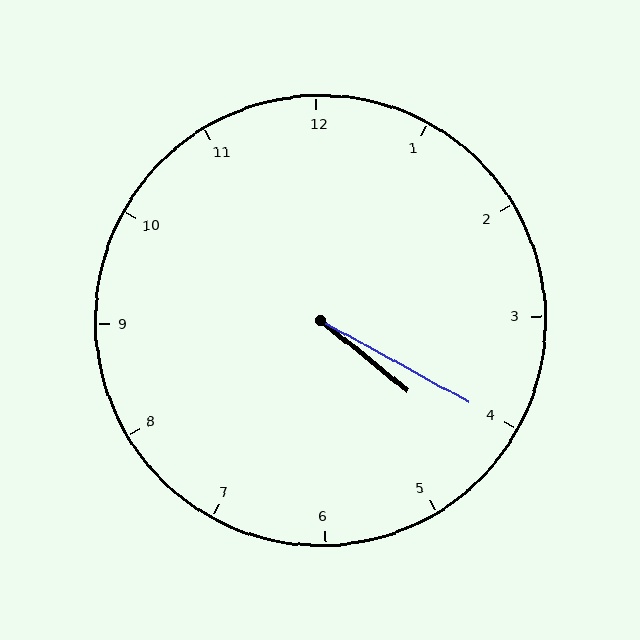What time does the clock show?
4:20.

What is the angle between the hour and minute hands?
Approximately 10 degrees.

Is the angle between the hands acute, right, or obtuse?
It is acute.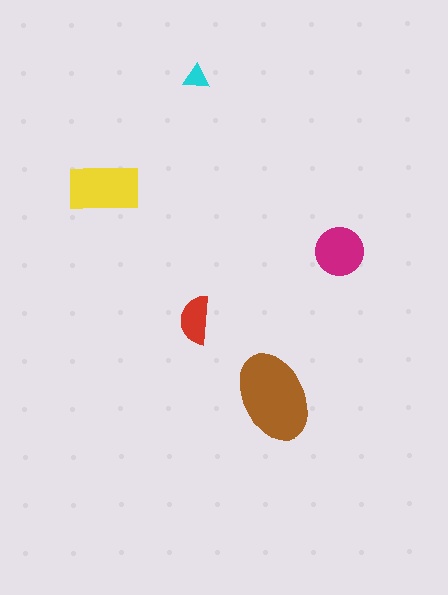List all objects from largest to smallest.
The brown ellipse, the yellow rectangle, the magenta circle, the red semicircle, the cyan triangle.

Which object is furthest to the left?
The yellow rectangle is leftmost.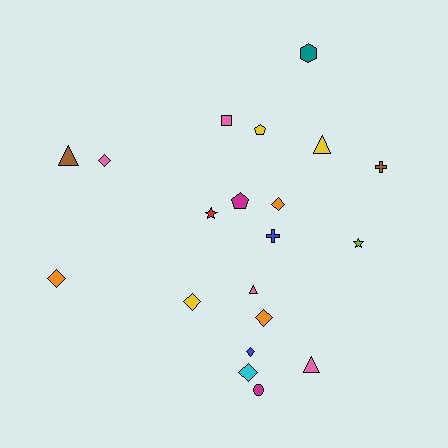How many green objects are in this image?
There are no green objects.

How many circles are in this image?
There is 1 circle.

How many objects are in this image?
There are 20 objects.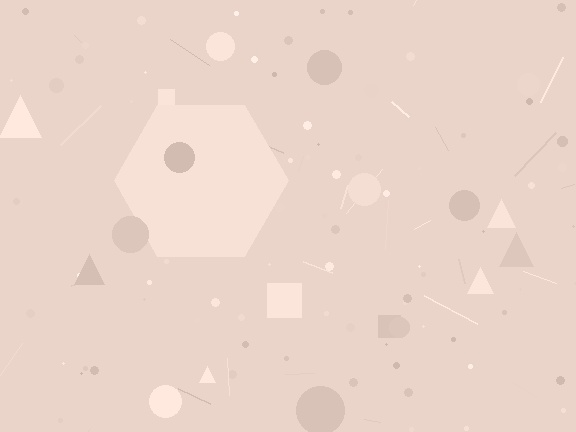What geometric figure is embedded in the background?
A hexagon is embedded in the background.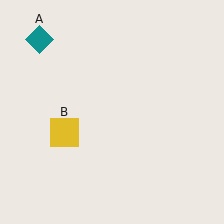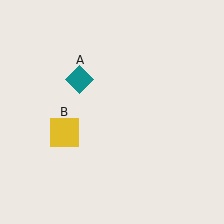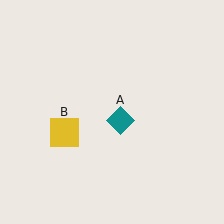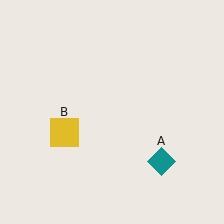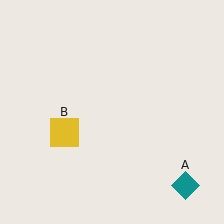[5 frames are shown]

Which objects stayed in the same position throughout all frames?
Yellow square (object B) remained stationary.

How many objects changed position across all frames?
1 object changed position: teal diamond (object A).